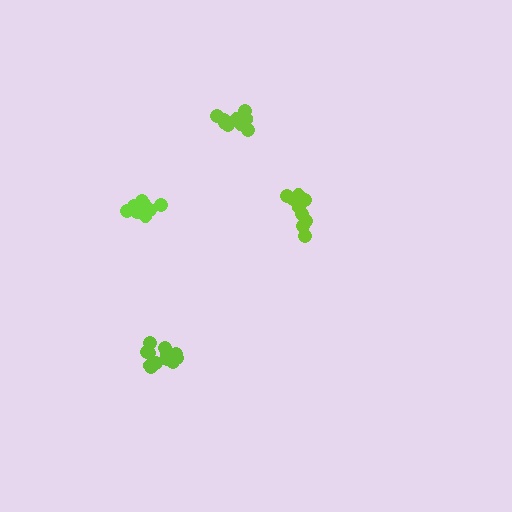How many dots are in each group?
Group 1: 9 dots, Group 2: 8 dots, Group 3: 12 dots, Group 4: 11 dots (40 total).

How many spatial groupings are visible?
There are 4 spatial groupings.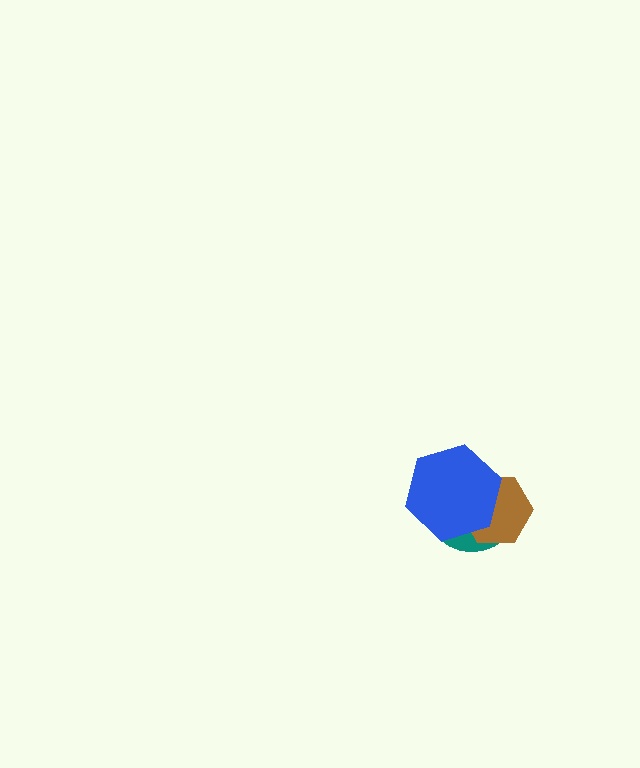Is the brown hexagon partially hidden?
Yes, it is partially covered by another shape.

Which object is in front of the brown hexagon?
The blue hexagon is in front of the brown hexagon.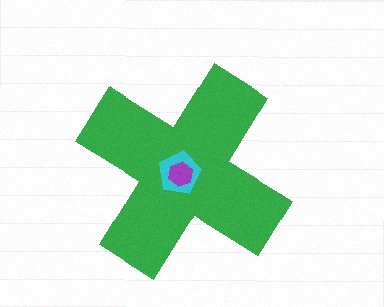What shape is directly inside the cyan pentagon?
The purple hexagon.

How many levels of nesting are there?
3.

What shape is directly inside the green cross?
The cyan pentagon.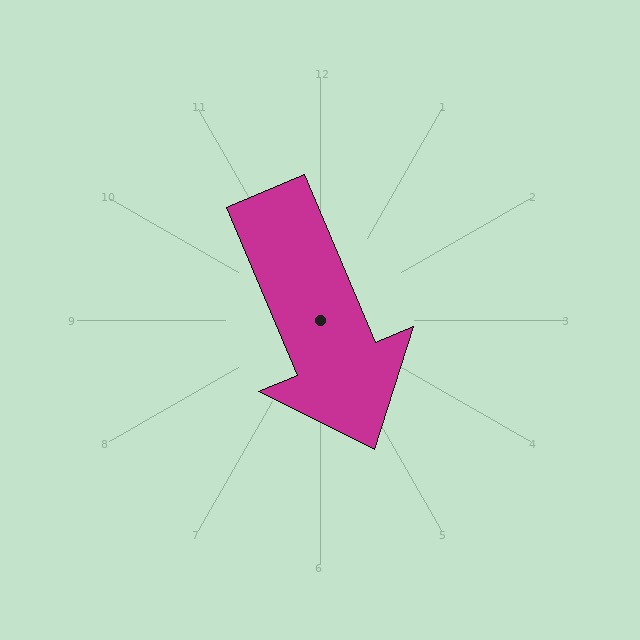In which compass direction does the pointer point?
Southeast.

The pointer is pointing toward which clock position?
Roughly 5 o'clock.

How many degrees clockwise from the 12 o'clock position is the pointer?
Approximately 157 degrees.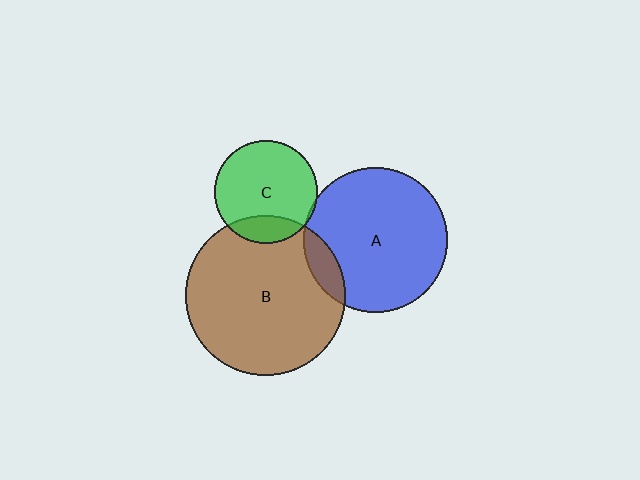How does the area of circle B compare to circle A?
Approximately 1.2 times.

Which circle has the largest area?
Circle B (brown).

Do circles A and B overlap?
Yes.